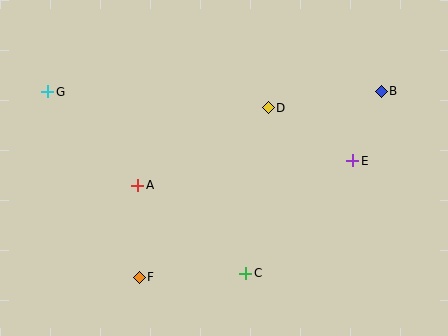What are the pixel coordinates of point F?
Point F is at (139, 277).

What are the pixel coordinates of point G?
Point G is at (48, 92).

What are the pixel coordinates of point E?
Point E is at (353, 161).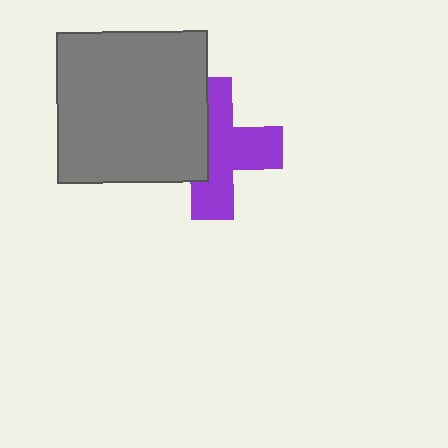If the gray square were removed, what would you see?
You would see the complete purple cross.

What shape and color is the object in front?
The object in front is a gray square.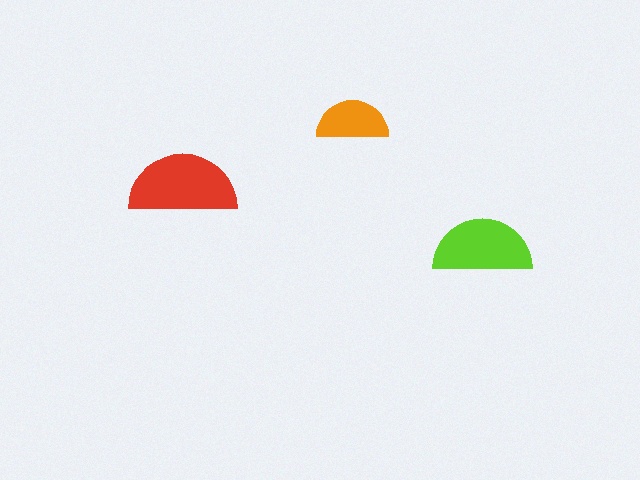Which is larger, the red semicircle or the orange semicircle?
The red one.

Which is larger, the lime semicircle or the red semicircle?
The red one.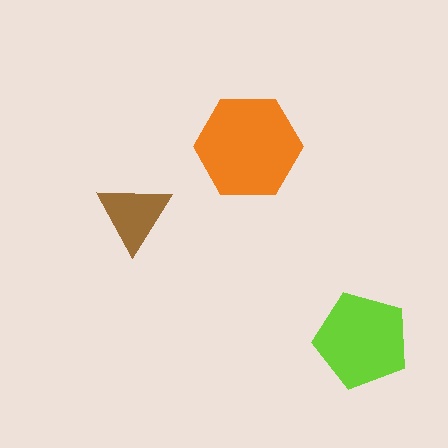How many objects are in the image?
There are 3 objects in the image.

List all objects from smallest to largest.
The brown triangle, the lime pentagon, the orange hexagon.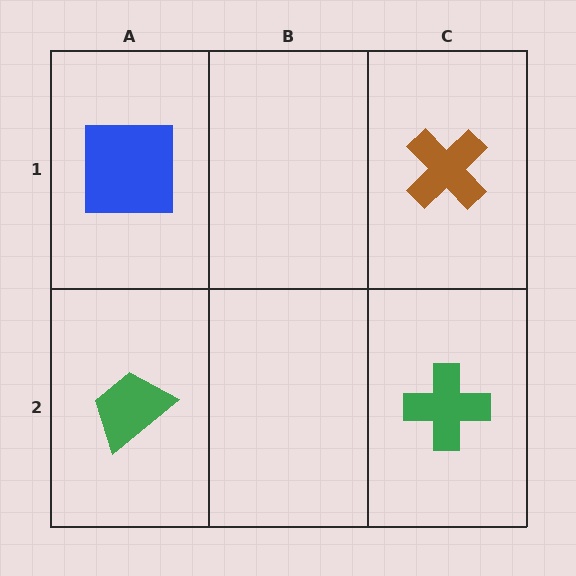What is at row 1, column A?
A blue square.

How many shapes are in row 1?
2 shapes.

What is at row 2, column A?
A green trapezoid.